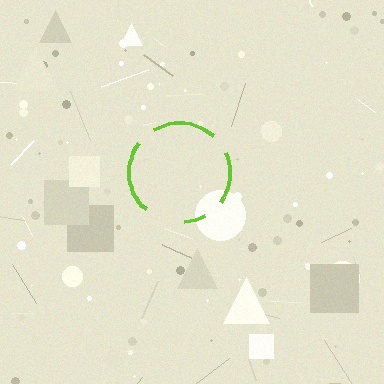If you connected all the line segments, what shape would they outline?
They would outline a circle.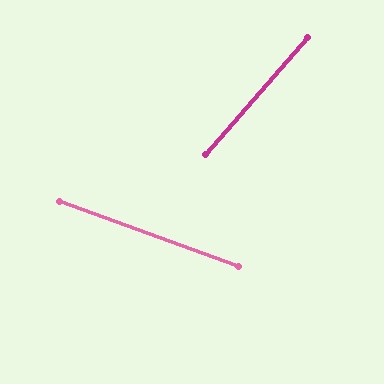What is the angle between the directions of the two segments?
Approximately 69 degrees.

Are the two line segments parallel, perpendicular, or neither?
Neither parallel nor perpendicular — they differ by about 69°.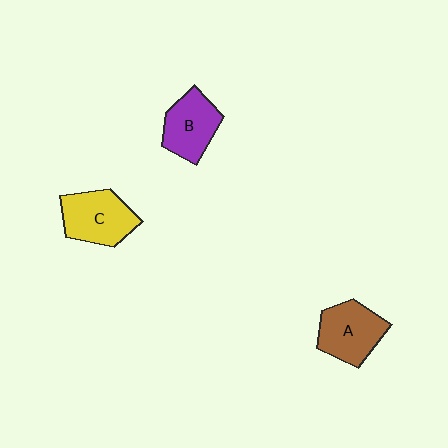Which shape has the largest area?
Shape C (yellow).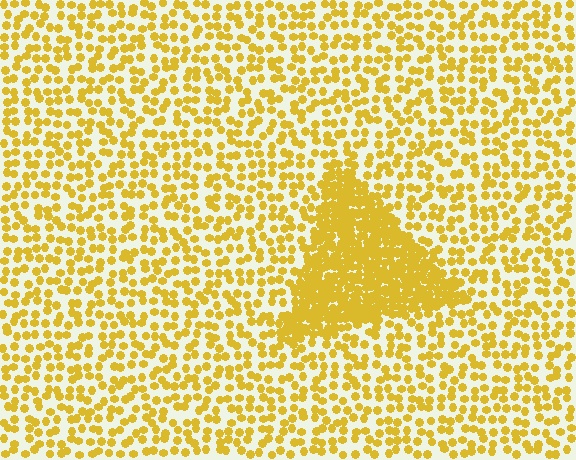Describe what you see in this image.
The image contains small yellow elements arranged at two different densities. A triangle-shaped region is visible where the elements are more densely packed than the surrounding area.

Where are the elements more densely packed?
The elements are more densely packed inside the triangle boundary.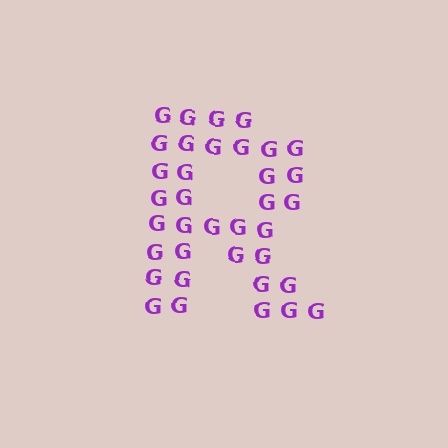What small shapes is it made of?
It is made of small letter G's.